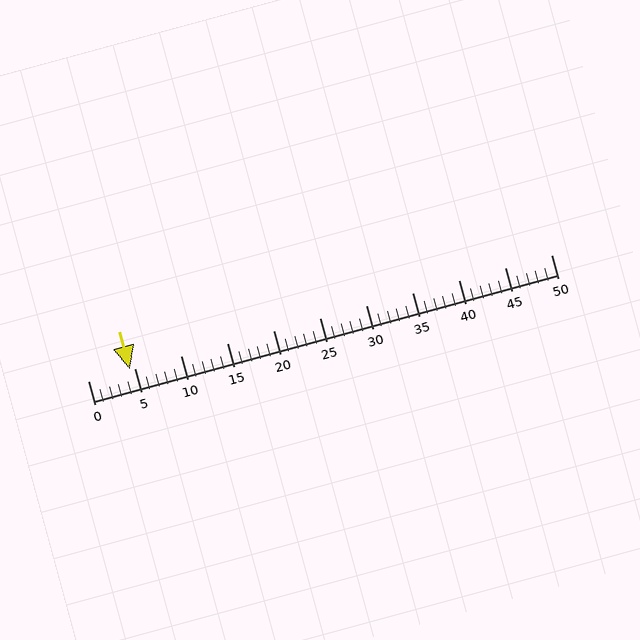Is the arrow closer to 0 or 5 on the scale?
The arrow is closer to 5.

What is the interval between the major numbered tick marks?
The major tick marks are spaced 5 units apart.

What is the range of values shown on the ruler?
The ruler shows values from 0 to 50.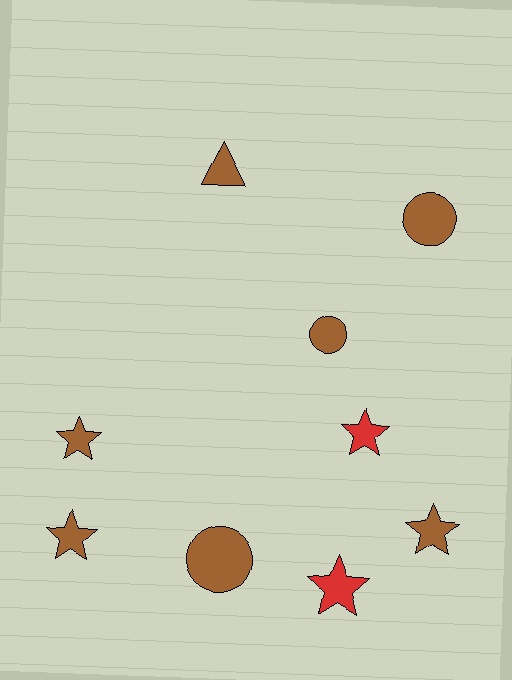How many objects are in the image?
There are 9 objects.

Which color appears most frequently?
Brown, with 7 objects.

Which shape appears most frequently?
Star, with 5 objects.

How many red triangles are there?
There are no red triangles.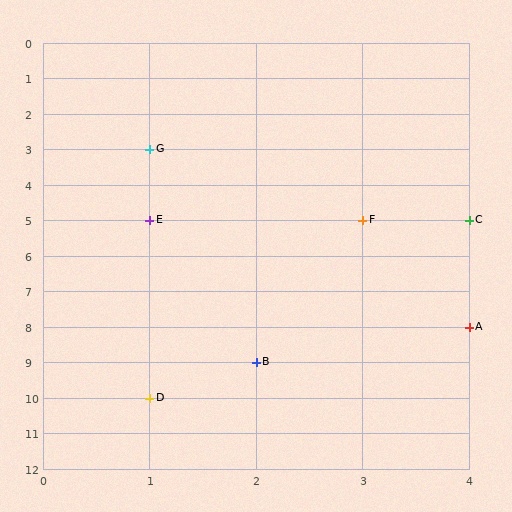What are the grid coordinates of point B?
Point B is at grid coordinates (2, 9).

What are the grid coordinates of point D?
Point D is at grid coordinates (1, 10).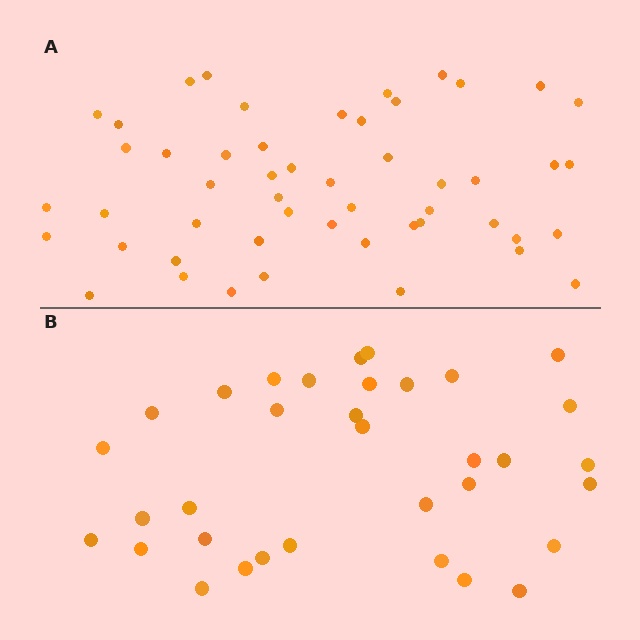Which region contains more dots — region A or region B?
Region A (the top region) has more dots.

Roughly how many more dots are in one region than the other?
Region A has approximately 15 more dots than region B.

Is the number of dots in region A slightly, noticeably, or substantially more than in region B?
Region A has substantially more. The ratio is roughly 1.5 to 1.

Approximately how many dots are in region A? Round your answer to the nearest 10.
About 50 dots. (The exact count is 51, which rounds to 50.)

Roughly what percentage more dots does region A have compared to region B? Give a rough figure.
About 50% more.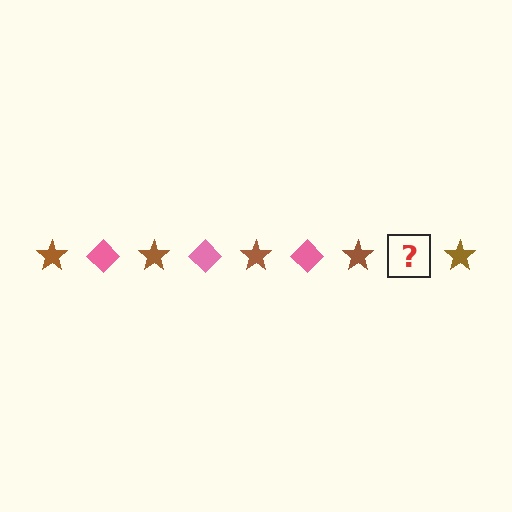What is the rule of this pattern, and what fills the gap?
The rule is that the pattern alternates between brown star and pink diamond. The gap should be filled with a pink diamond.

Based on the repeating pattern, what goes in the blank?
The blank should be a pink diamond.